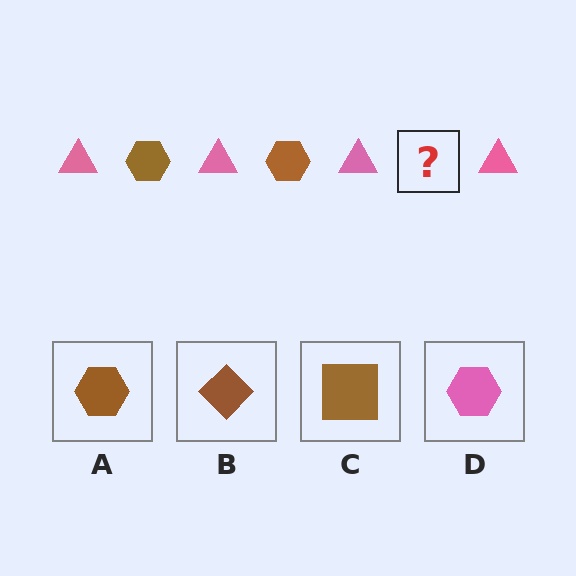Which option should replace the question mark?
Option A.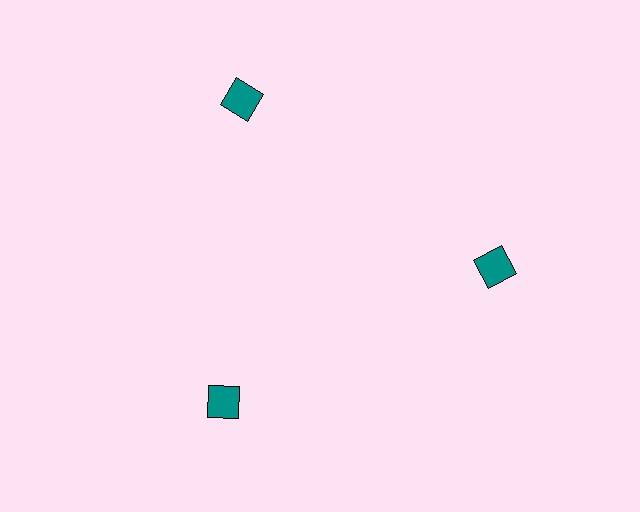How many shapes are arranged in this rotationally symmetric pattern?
There are 3 shapes, arranged in 3 groups of 1.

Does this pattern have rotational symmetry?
Yes, this pattern has 3-fold rotational symmetry. It looks the same after rotating 120 degrees around the center.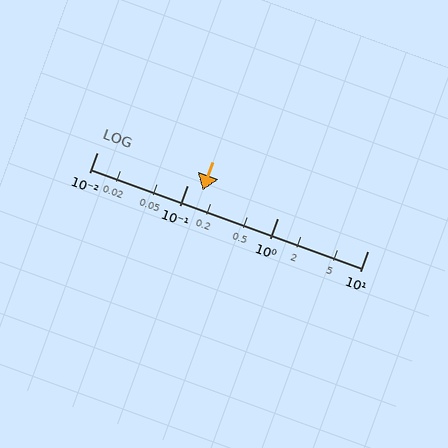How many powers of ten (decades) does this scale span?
The scale spans 3 decades, from 0.01 to 10.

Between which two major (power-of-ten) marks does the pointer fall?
The pointer is between 0.1 and 1.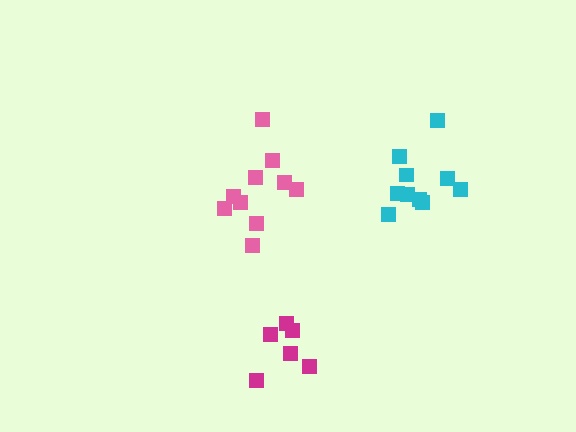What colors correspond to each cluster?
The clusters are colored: pink, magenta, cyan.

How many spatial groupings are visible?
There are 3 spatial groupings.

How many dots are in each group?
Group 1: 10 dots, Group 2: 6 dots, Group 3: 10 dots (26 total).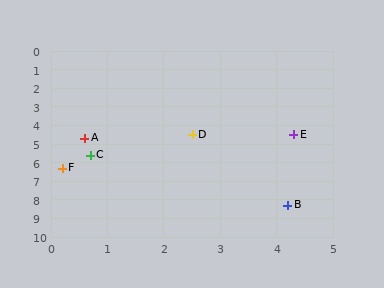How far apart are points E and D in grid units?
Points E and D are about 1.8 grid units apart.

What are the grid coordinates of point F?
Point F is at approximately (0.2, 6.3).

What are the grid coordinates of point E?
Point E is at approximately (4.3, 4.5).